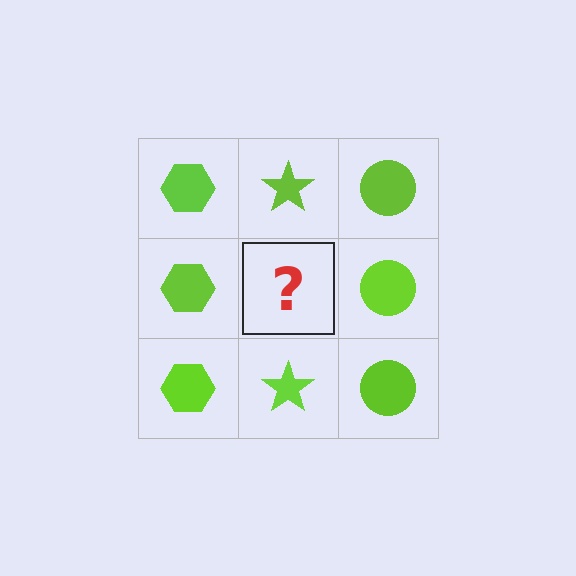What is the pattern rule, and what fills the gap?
The rule is that each column has a consistent shape. The gap should be filled with a lime star.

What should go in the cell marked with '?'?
The missing cell should contain a lime star.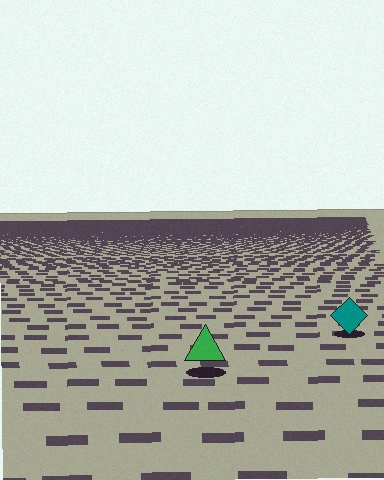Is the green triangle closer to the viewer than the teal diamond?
Yes. The green triangle is closer — you can tell from the texture gradient: the ground texture is coarser near it.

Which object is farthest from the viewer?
The teal diamond is farthest from the viewer. It appears smaller and the ground texture around it is denser.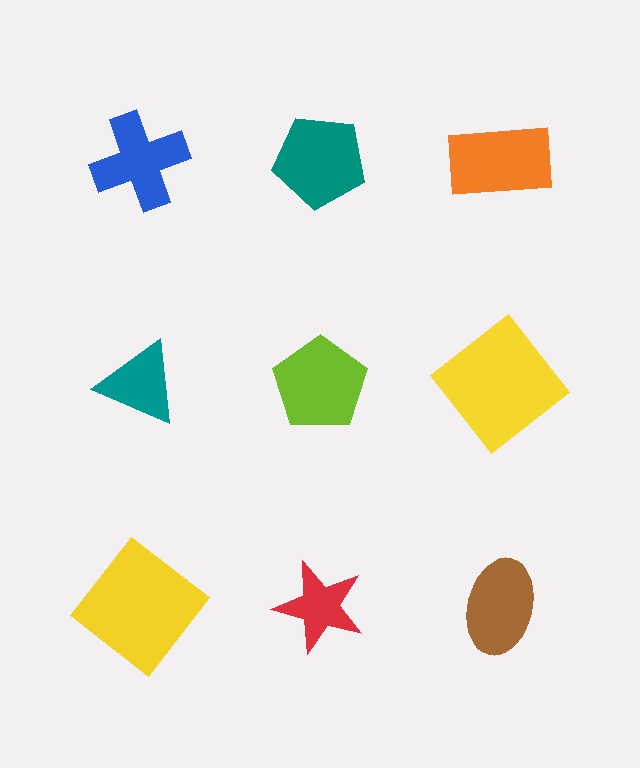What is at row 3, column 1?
A yellow diamond.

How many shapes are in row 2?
3 shapes.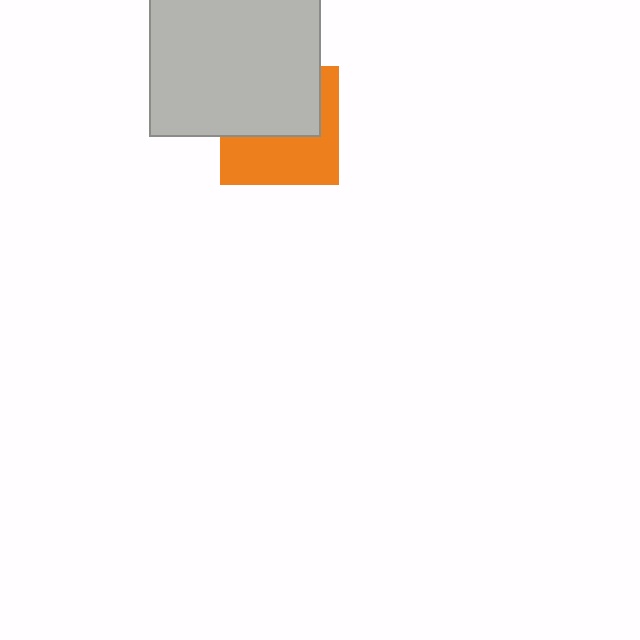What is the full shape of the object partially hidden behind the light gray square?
The partially hidden object is an orange square.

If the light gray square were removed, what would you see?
You would see the complete orange square.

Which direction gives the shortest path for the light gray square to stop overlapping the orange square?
Moving up gives the shortest separation.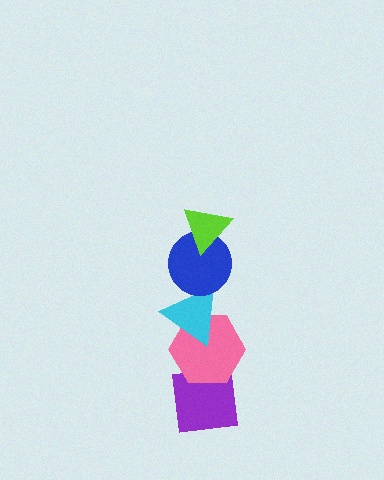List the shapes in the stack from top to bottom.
From top to bottom: the lime triangle, the blue circle, the cyan triangle, the pink hexagon, the purple square.